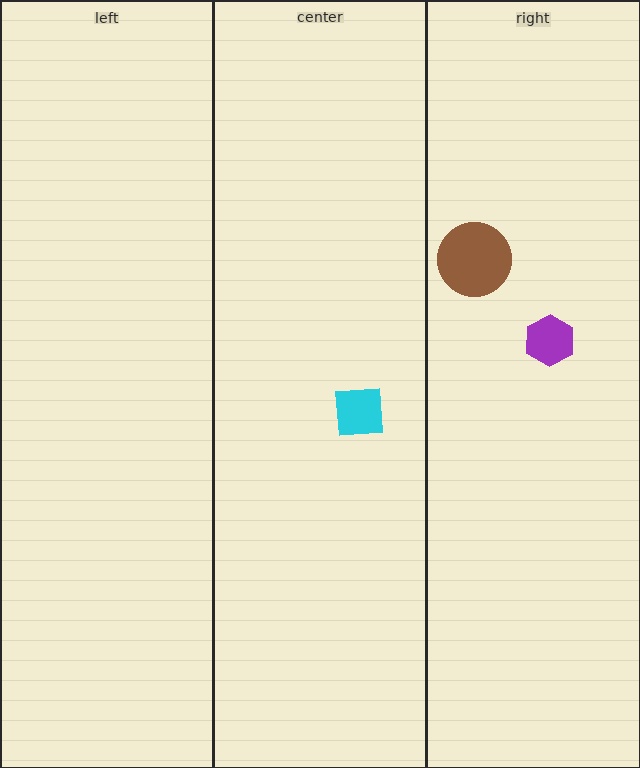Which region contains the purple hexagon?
The right region.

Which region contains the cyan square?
The center region.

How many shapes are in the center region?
1.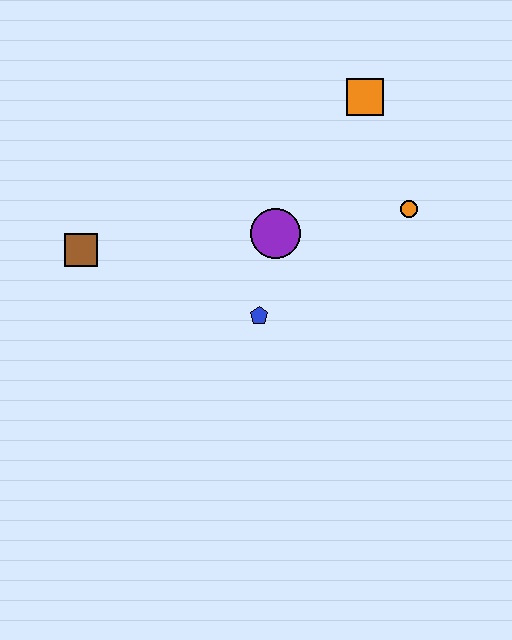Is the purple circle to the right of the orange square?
No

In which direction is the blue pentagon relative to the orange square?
The blue pentagon is below the orange square.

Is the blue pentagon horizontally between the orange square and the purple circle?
No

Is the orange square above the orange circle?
Yes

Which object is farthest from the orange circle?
The brown square is farthest from the orange circle.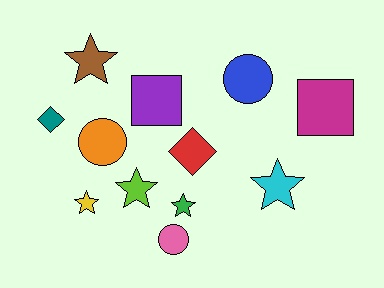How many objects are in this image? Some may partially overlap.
There are 12 objects.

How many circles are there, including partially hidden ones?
There are 3 circles.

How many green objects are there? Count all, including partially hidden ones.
There is 1 green object.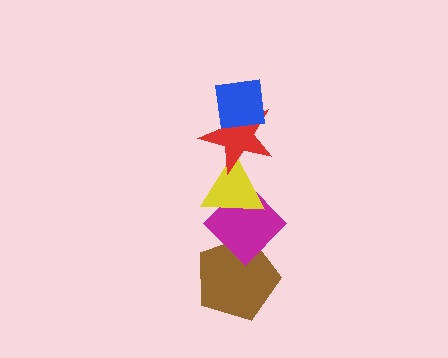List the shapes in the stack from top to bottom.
From top to bottom: the blue square, the red star, the yellow triangle, the magenta diamond, the brown pentagon.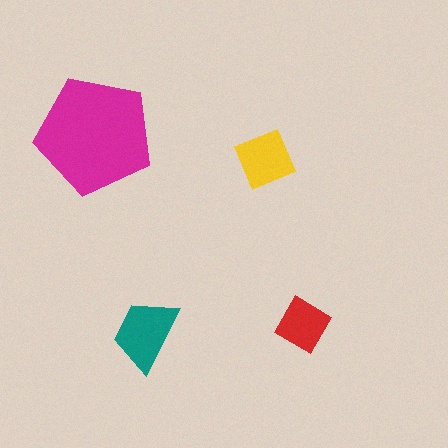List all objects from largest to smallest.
The magenta pentagon, the teal trapezoid, the yellow square, the red diamond.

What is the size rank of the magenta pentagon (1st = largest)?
1st.